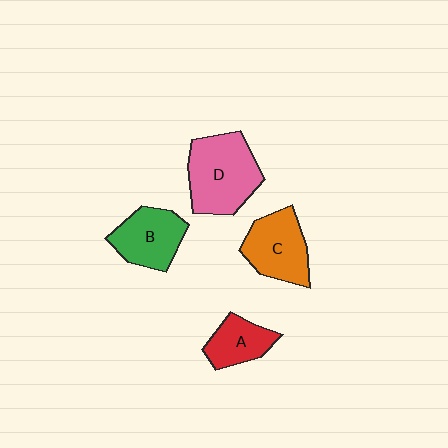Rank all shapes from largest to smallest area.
From largest to smallest: D (pink), C (orange), B (green), A (red).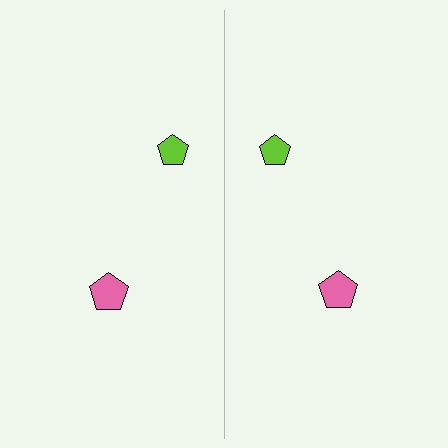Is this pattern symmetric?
Yes, this pattern has bilateral (reflection) symmetry.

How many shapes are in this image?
There are 4 shapes in this image.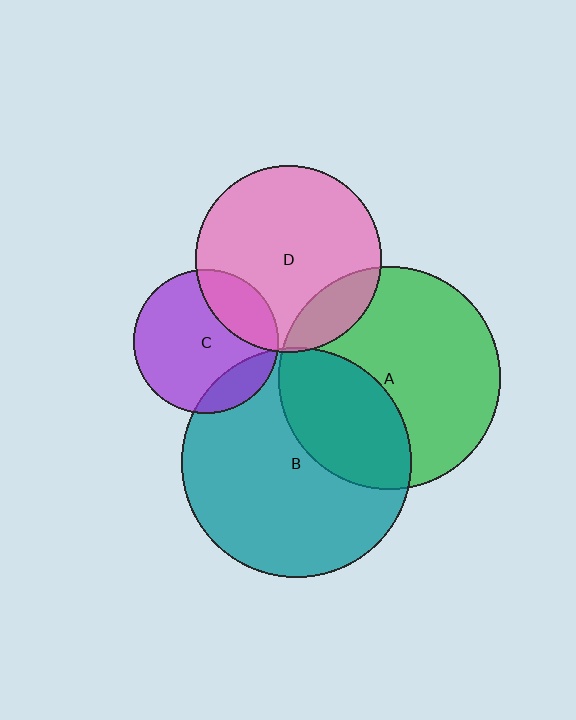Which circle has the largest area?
Circle B (teal).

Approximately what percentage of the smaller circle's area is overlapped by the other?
Approximately 25%.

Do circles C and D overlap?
Yes.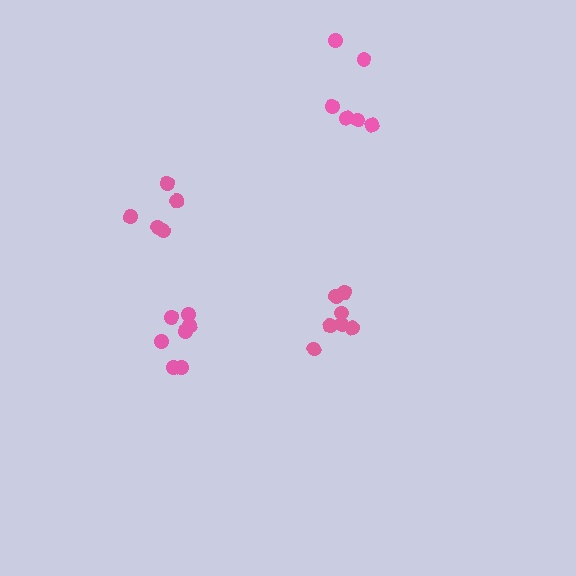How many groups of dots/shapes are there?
There are 4 groups.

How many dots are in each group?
Group 1: 5 dots, Group 2: 7 dots, Group 3: 7 dots, Group 4: 6 dots (25 total).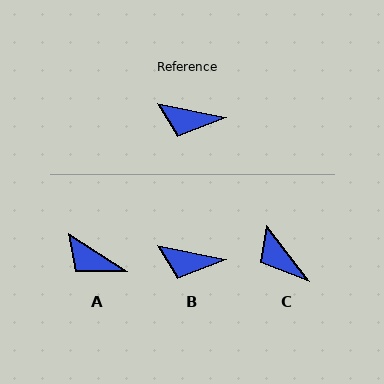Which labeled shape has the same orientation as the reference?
B.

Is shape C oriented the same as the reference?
No, it is off by about 41 degrees.